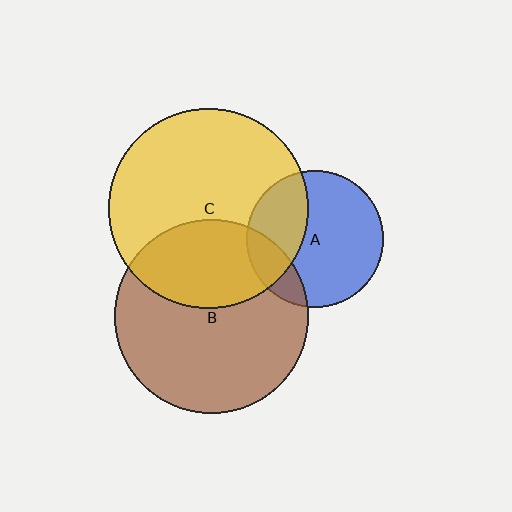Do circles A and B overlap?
Yes.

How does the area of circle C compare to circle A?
Approximately 2.1 times.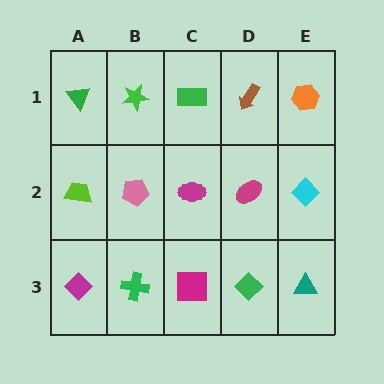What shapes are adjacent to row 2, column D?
A brown arrow (row 1, column D), a green diamond (row 3, column D), a magenta ellipse (row 2, column C), a cyan diamond (row 2, column E).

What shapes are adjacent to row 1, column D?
A magenta ellipse (row 2, column D), a green rectangle (row 1, column C), an orange hexagon (row 1, column E).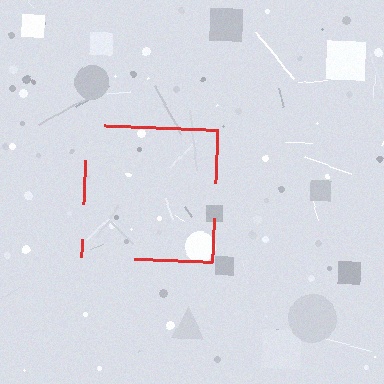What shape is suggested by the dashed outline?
The dashed outline suggests a square.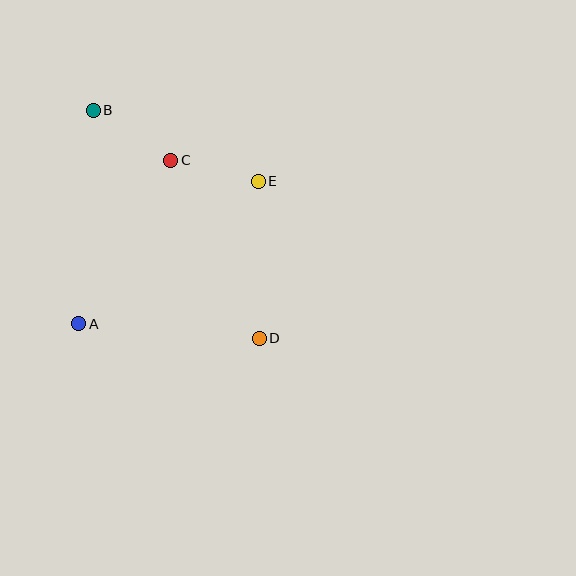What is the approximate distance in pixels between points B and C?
The distance between B and C is approximately 92 pixels.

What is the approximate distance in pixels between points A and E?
The distance between A and E is approximately 229 pixels.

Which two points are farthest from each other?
Points B and D are farthest from each other.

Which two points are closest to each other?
Points C and E are closest to each other.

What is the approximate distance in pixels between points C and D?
The distance between C and D is approximately 199 pixels.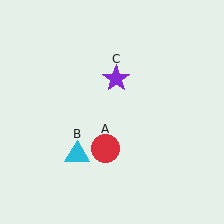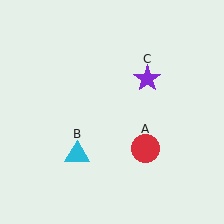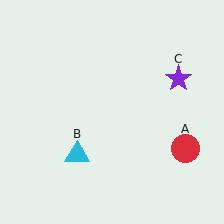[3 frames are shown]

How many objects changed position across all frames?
2 objects changed position: red circle (object A), purple star (object C).